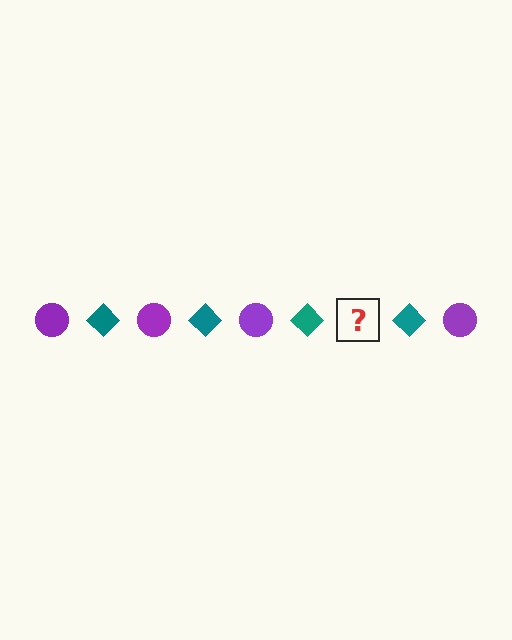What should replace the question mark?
The question mark should be replaced with a purple circle.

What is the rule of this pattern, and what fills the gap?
The rule is that the pattern alternates between purple circle and teal diamond. The gap should be filled with a purple circle.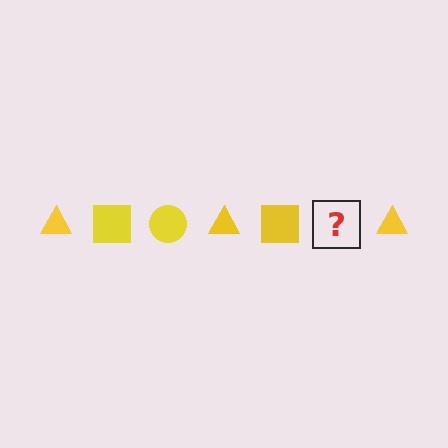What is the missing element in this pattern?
The missing element is a yellow circle.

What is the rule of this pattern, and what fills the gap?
The rule is that the pattern cycles through triangle, square, circle shapes in yellow. The gap should be filled with a yellow circle.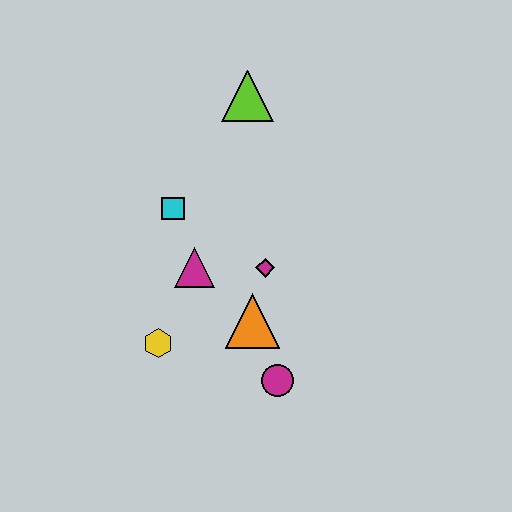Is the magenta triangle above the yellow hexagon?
Yes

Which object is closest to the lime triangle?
The cyan square is closest to the lime triangle.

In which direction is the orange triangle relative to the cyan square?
The orange triangle is below the cyan square.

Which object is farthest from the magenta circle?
The lime triangle is farthest from the magenta circle.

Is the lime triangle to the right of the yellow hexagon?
Yes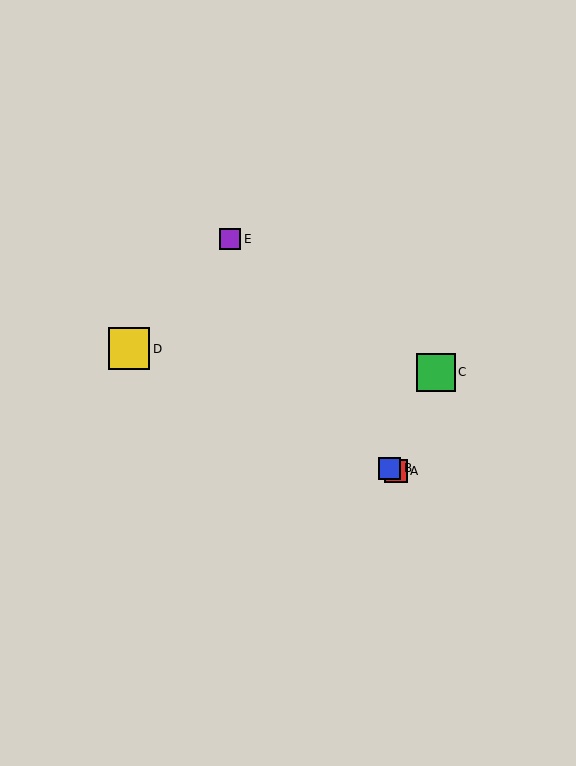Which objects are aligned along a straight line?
Objects A, B, D are aligned along a straight line.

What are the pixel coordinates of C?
Object C is at (436, 372).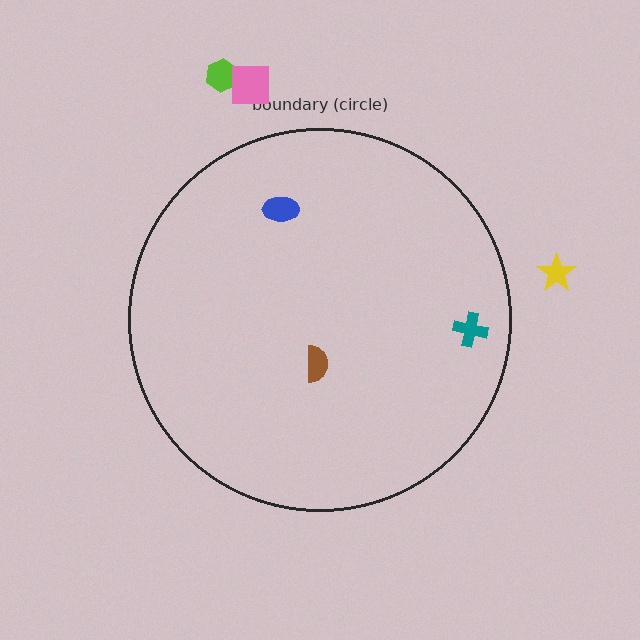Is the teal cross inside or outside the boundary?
Inside.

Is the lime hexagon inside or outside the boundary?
Outside.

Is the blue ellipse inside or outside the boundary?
Inside.